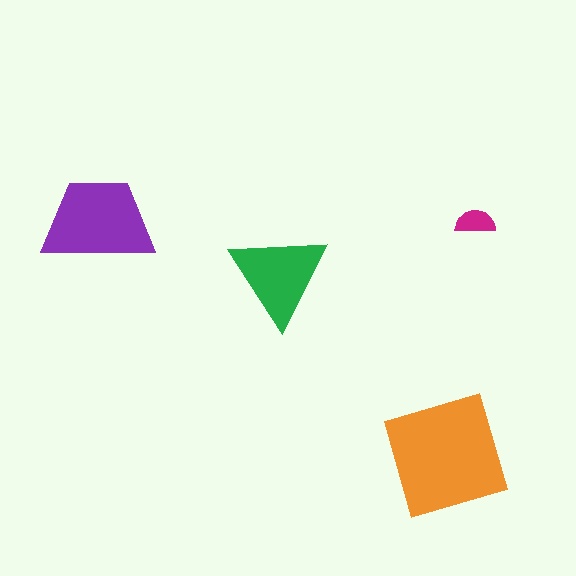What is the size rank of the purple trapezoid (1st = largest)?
2nd.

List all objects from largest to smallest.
The orange square, the purple trapezoid, the green triangle, the magenta semicircle.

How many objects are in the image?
There are 4 objects in the image.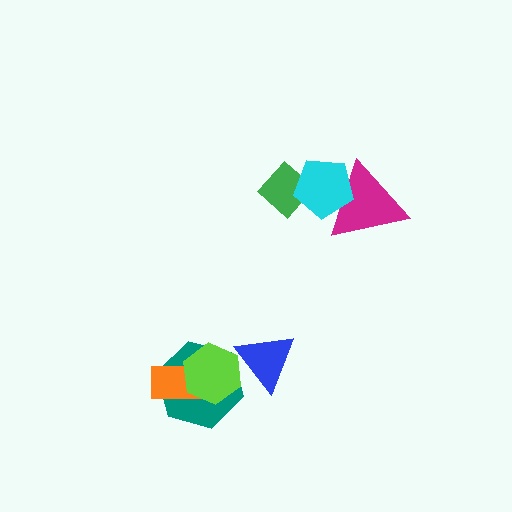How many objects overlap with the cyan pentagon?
2 objects overlap with the cyan pentagon.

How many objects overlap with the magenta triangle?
1 object overlaps with the magenta triangle.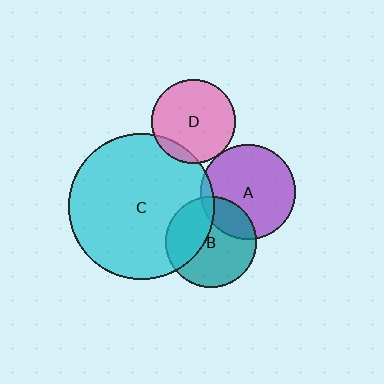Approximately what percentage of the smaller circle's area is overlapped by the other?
Approximately 35%.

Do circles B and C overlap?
Yes.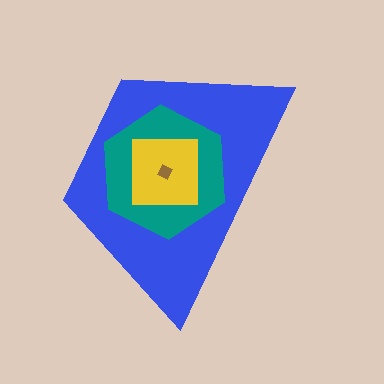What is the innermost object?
The brown diamond.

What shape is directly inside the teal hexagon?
The yellow square.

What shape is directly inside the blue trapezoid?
The teal hexagon.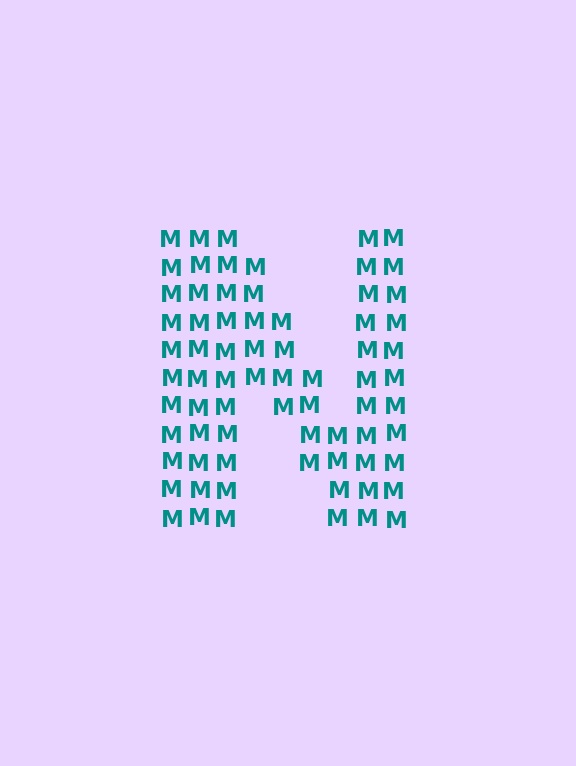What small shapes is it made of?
It is made of small letter M's.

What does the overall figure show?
The overall figure shows the letter N.